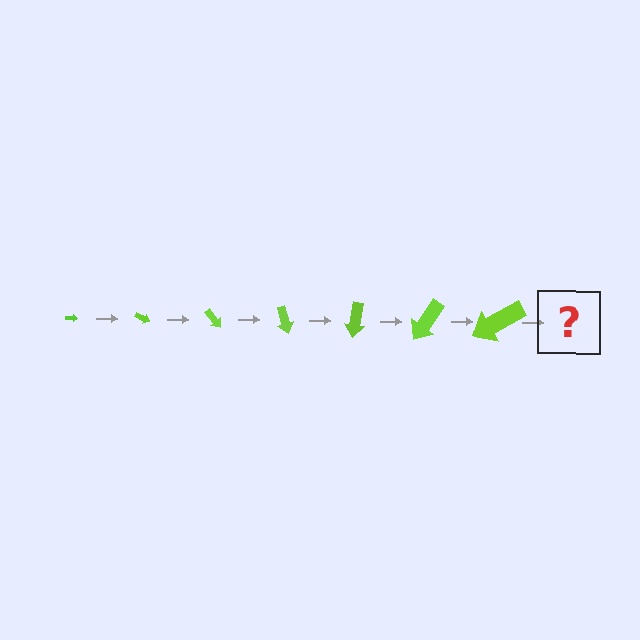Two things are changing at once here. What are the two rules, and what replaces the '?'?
The two rules are that the arrow grows larger each step and it rotates 25 degrees each step. The '?' should be an arrow, larger than the previous one and rotated 175 degrees from the start.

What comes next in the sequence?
The next element should be an arrow, larger than the previous one and rotated 175 degrees from the start.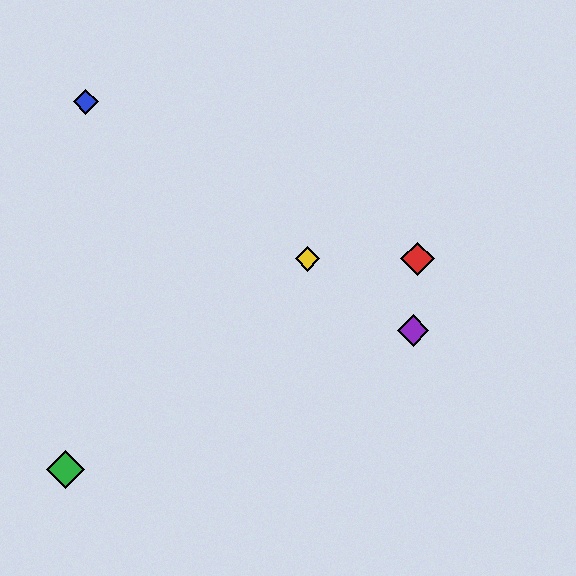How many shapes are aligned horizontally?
2 shapes (the red diamond, the yellow diamond) are aligned horizontally.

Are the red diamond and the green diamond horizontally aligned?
No, the red diamond is at y≈259 and the green diamond is at y≈469.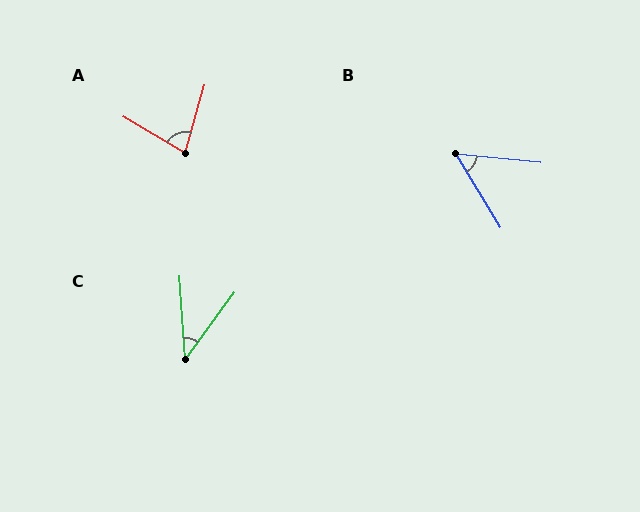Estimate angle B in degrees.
Approximately 53 degrees.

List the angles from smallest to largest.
C (40°), B (53°), A (76°).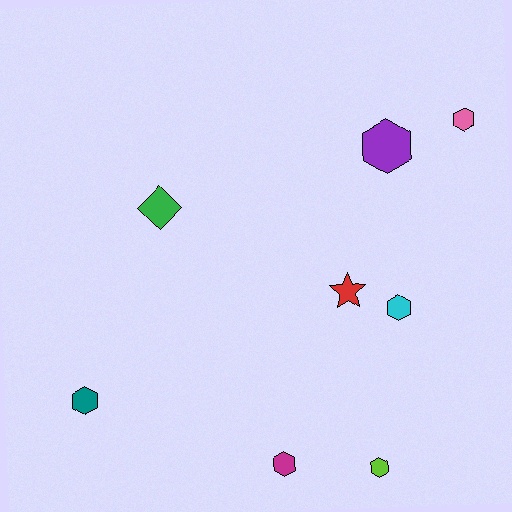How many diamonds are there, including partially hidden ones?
There is 1 diamond.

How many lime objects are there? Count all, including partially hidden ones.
There is 1 lime object.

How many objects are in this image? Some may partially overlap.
There are 8 objects.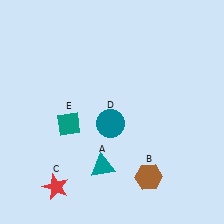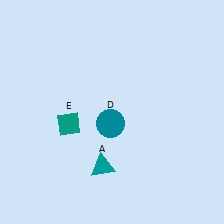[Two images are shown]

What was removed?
The red star (C), the brown hexagon (B) were removed in Image 2.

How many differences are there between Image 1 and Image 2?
There are 2 differences between the two images.